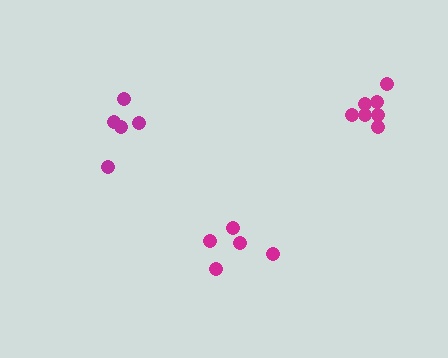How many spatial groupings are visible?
There are 3 spatial groupings.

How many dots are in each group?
Group 1: 7 dots, Group 2: 5 dots, Group 3: 5 dots (17 total).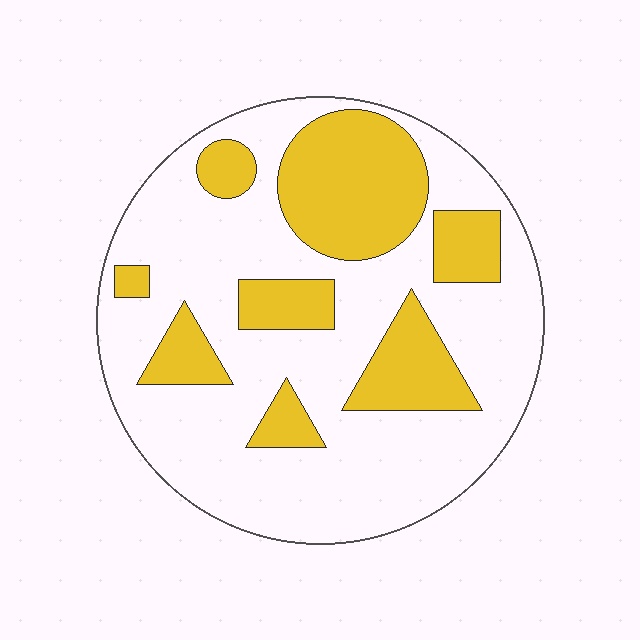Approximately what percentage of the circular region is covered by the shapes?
Approximately 30%.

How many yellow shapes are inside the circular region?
8.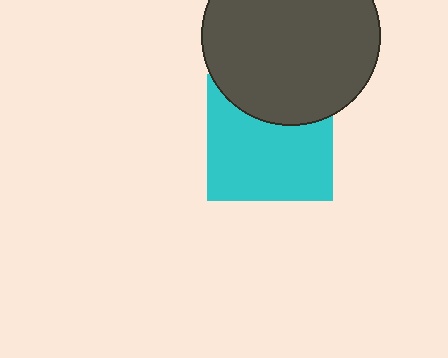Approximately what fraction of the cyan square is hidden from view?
Roughly 32% of the cyan square is hidden behind the dark gray circle.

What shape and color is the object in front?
The object in front is a dark gray circle.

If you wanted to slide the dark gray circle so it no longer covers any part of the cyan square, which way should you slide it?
Slide it up — that is the most direct way to separate the two shapes.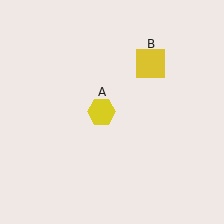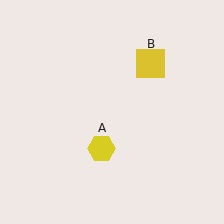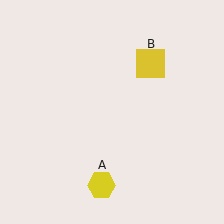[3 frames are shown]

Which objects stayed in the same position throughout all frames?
Yellow square (object B) remained stationary.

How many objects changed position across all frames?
1 object changed position: yellow hexagon (object A).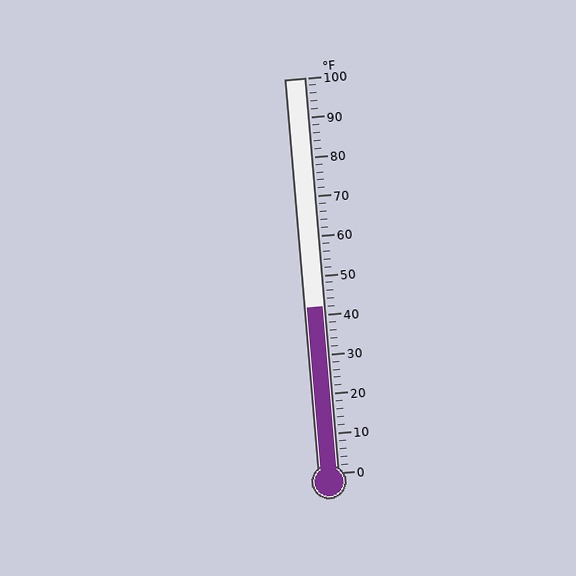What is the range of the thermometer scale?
The thermometer scale ranges from 0°F to 100°F.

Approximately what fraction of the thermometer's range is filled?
The thermometer is filled to approximately 40% of its range.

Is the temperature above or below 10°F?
The temperature is above 10°F.